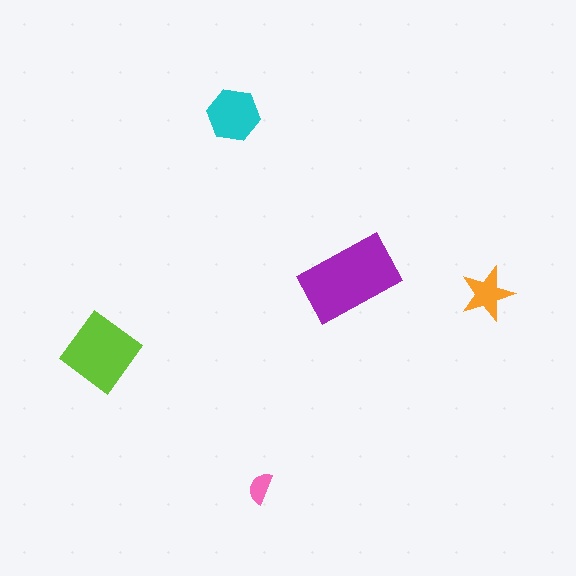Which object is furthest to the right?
The orange star is rightmost.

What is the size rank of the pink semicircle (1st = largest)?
5th.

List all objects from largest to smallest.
The purple rectangle, the lime diamond, the cyan hexagon, the orange star, the pink semicircle.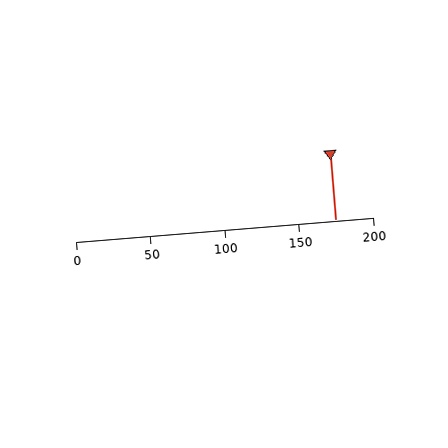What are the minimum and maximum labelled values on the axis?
The axis runs from 0 to 200.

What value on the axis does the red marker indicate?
The marker indicates approximately 175.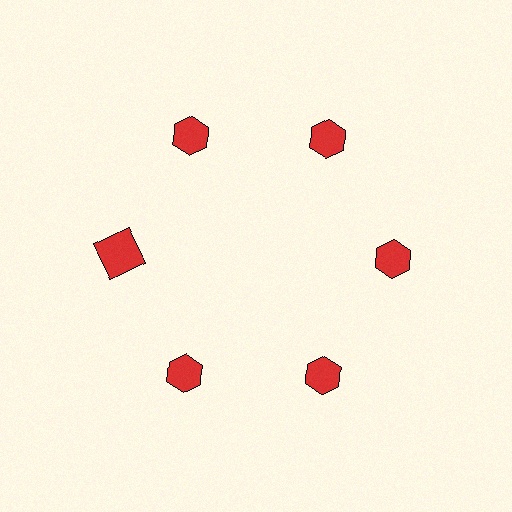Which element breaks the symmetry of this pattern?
The red square at roughly the 9 o'clock position breaks the symmetry. All other shapes are red hexagons.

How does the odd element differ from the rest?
It has a different shape: square instead of hexagon.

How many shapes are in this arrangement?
There are 6 shapes arranged in a ring pattern.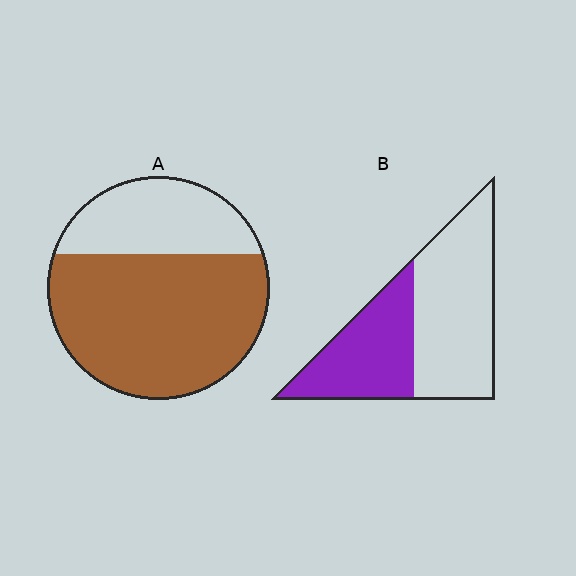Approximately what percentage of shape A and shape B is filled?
A is approximately 70% and B is approximately 40%.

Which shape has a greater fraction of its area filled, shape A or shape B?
Shape A.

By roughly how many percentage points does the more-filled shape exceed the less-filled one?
By roughly 30 percentage points (A over B).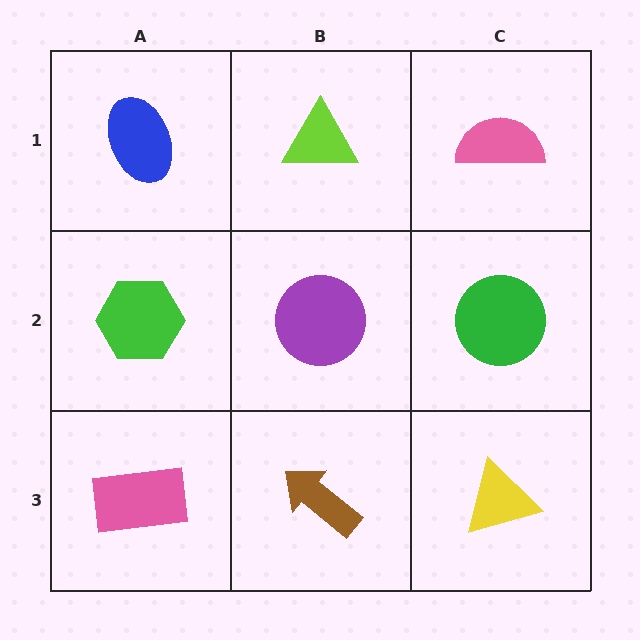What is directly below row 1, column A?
A green hexagon.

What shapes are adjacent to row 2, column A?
A blue ellipse (row 1, column A), a pink rectangle (row 3, column A), a purple circle (row 2, column B).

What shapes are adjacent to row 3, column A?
A green hexagon (row 2, column A), a brown arrow (row 3, column B).